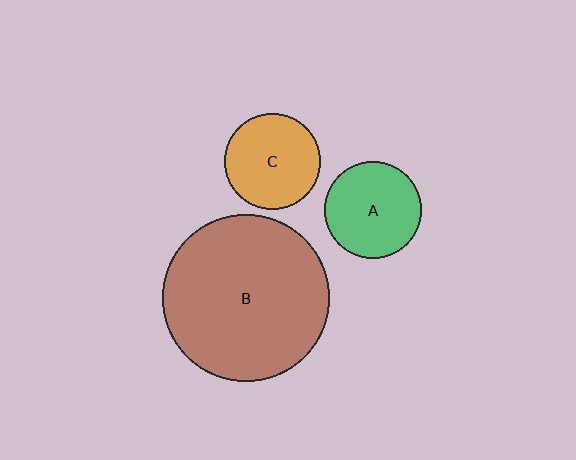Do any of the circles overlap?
No, none of the circles overlap.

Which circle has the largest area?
Circle B (brown).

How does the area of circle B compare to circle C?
Approximately 3.0 times.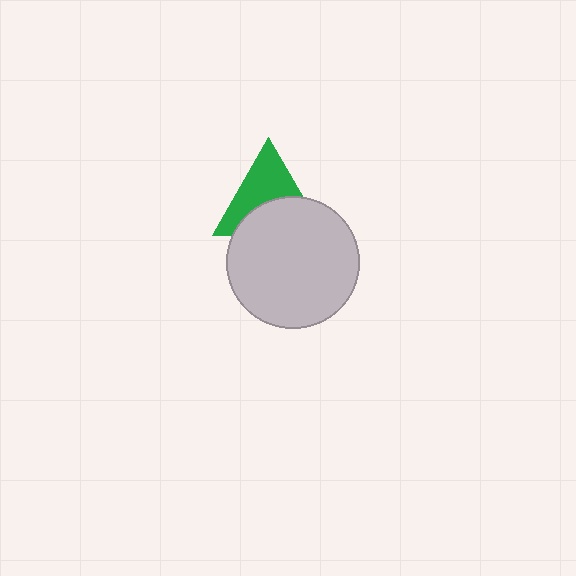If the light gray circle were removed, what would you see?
You would see the complete green triangle.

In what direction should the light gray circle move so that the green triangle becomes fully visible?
The light gray circle should move down. That is the shortest direction to clear the overlap and leave the green triangle fully visible.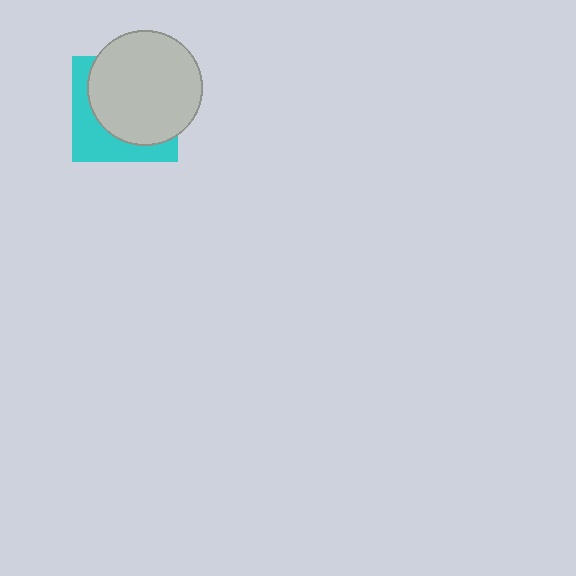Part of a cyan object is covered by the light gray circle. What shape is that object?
It is a square.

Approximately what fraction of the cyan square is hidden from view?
Roughly 65% of the cyan square is hidden behind the light gray circle.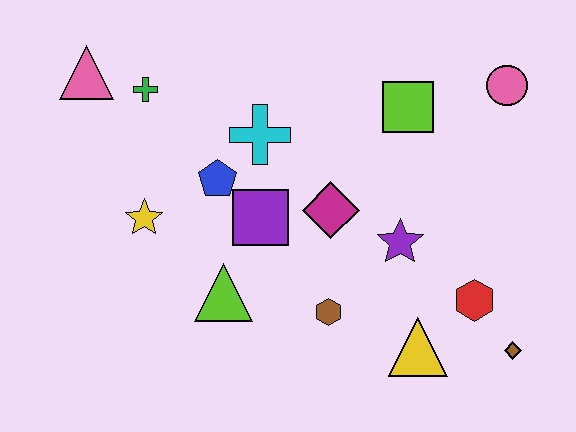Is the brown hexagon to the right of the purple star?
No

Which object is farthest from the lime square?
The pink triangle is farthest from the lime square.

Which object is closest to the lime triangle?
The purple square is closest to the lime triangle.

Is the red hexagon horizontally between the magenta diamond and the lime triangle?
No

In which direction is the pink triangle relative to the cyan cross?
The pink triangle is to the left of the cyan cross.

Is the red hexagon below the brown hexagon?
No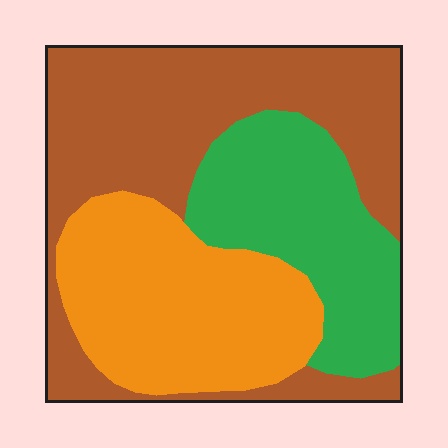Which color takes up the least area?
Green, at roughly 25%.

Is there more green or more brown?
Brown.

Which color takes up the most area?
Brown, at roughly 45%.